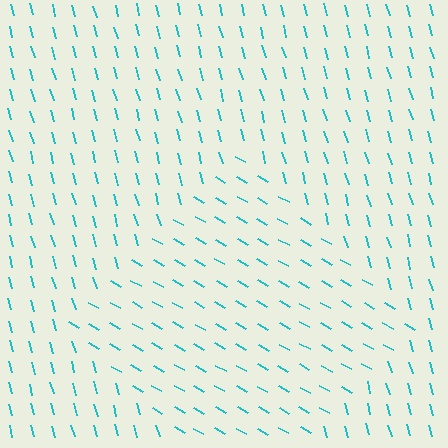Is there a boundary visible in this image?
Yes, there is a texture boundary formed by a change in line orientation.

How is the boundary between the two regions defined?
The boundary is defined purely by a change in line orientation (approximately 45 degrees difference). All lines are the same color and thickness.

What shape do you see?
I see a diamond.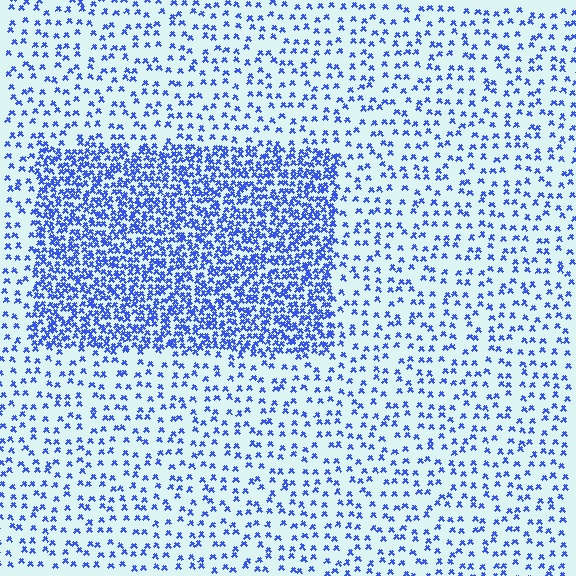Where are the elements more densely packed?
The elements are more densely packed inside the rectangle boundary.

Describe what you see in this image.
The image contains small blue elements arranged at two different densities. A rectangle-shaped region is visible where the elements are more densely packed than the surrounding area.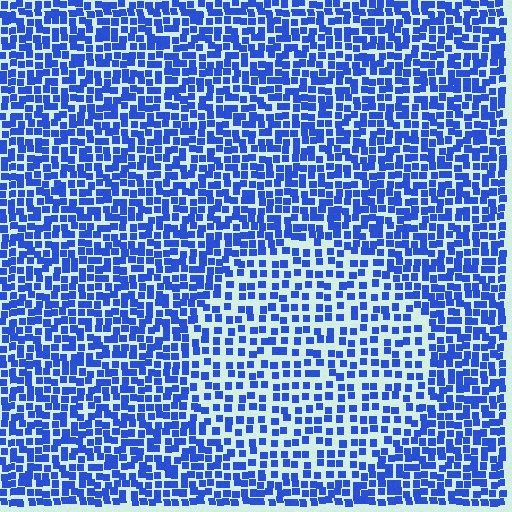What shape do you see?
I see a circle.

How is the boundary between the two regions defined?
The boundary is defined by a change in element density (approximately 1.7x ratio). All elements are the same color, size, and shape.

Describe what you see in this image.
The image contains small blue elements arranged at two different densities. A circle-shaped region is visible where the elements are less densely packed than the surrounding area.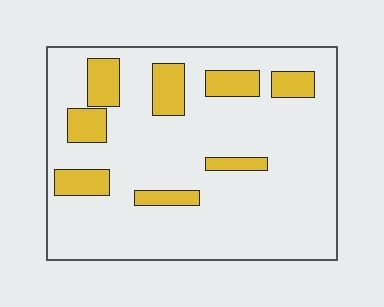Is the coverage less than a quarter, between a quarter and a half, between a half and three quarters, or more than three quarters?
Less than a quarter.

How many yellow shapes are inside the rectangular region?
8.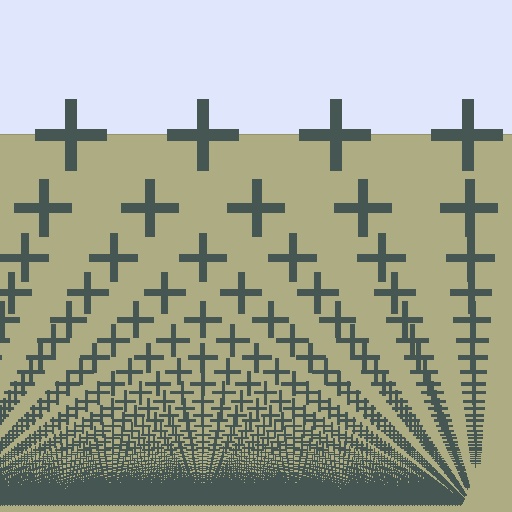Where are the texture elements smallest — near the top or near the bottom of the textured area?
Near the bottom.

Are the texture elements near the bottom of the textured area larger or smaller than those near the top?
Smaller. The gradient is inverted — elements near the bottom are smaller and denser.